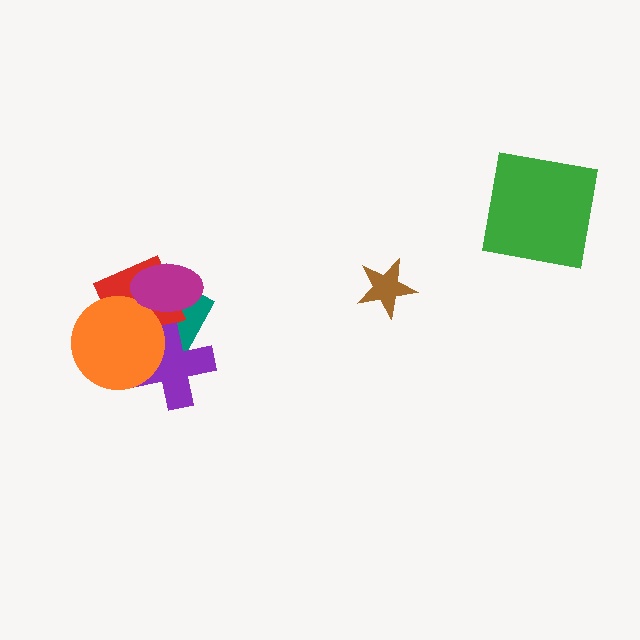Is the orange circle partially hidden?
Yes, it is partially covered by another shape.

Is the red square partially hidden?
Yes, it is partially covered by another shape.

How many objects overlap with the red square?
3 objects overlap with the red square.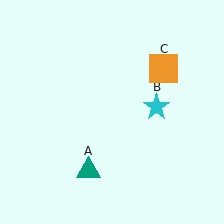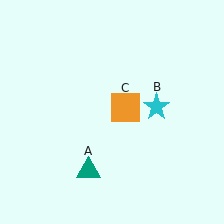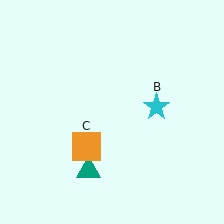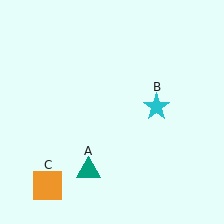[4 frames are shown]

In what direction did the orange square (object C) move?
The orange square (object C) moved down and to the left.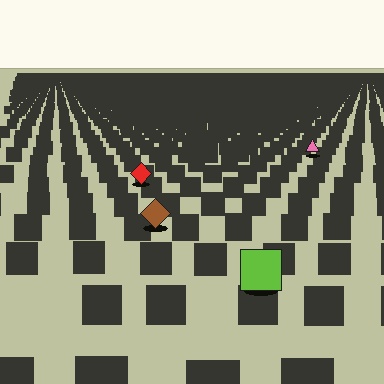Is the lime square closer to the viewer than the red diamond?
Yes. The lime square is closer — you can tell from the texture gradient: the ground texture is coarser near it.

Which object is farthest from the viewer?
The pink triangle is farthest from the viewer. It appears smaller and the ground texture around it is denser.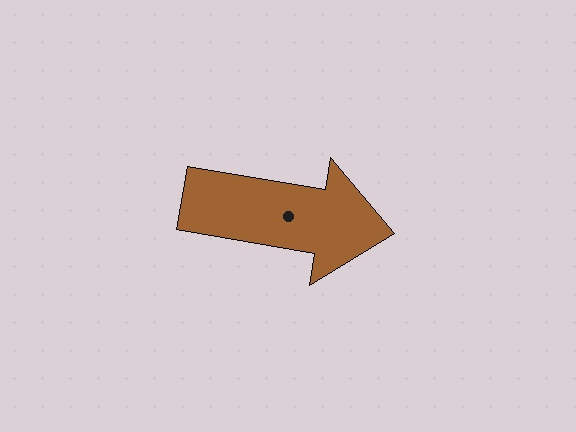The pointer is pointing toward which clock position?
Roughly 3 o'clock.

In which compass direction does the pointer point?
East.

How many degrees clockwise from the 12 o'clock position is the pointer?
Approximately 100 degrees.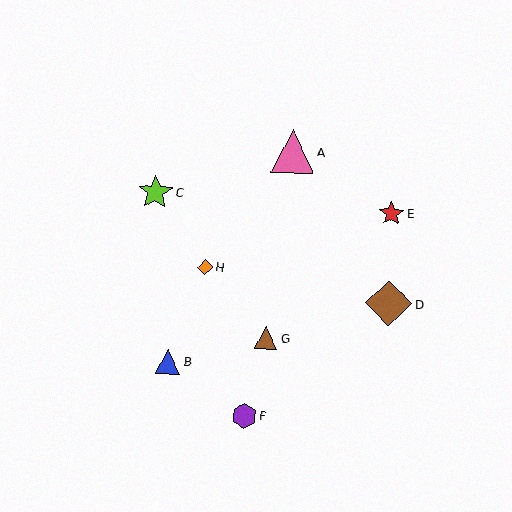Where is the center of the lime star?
The center of the lime star is at (155, 192).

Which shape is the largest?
The brown diamond (labeled D) is the largest.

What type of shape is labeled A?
Shape A is a pink triangle.